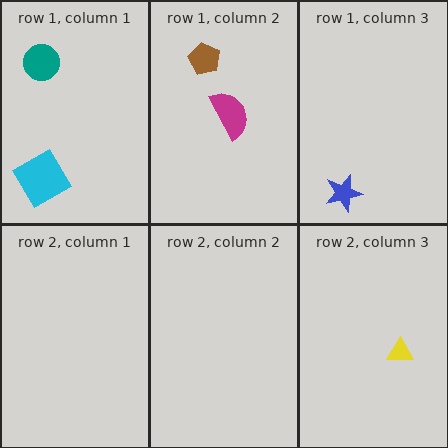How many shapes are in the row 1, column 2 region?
2.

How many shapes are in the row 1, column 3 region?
1.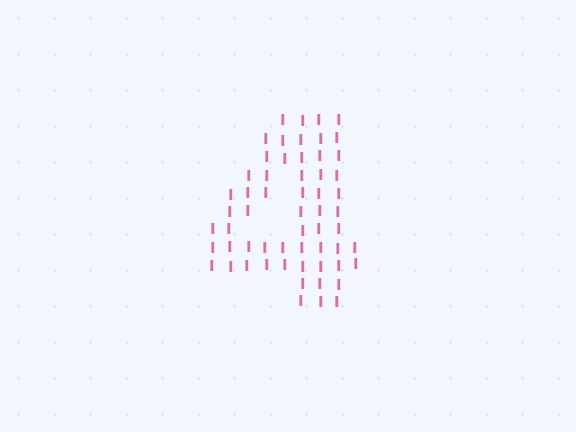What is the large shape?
The large shape is the digit 4.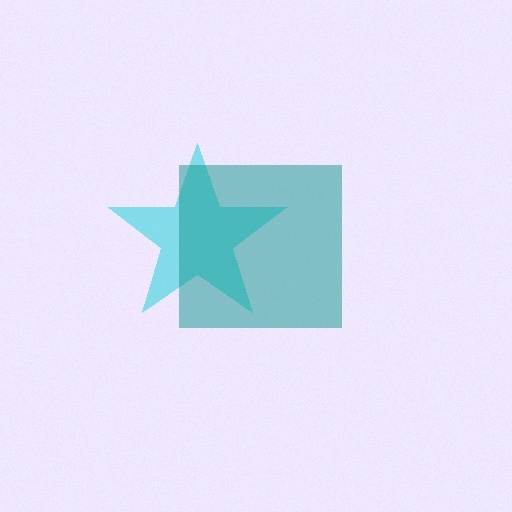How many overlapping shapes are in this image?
There are 2 overlapping shapes in the image.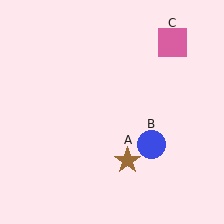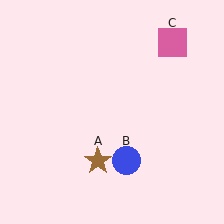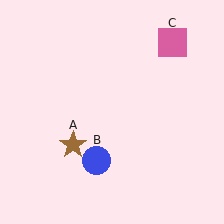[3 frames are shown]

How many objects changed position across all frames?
2 objects changed position: brown star (object A), blue circle (object B).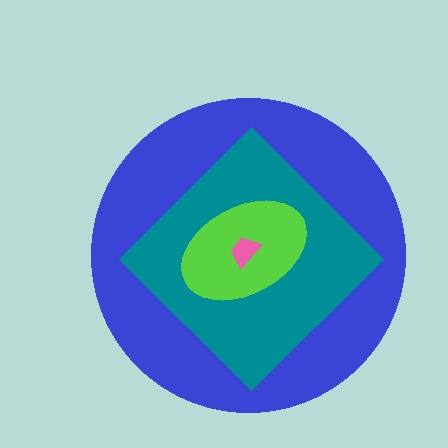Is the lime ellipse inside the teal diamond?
Yes.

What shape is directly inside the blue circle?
The teal diamond.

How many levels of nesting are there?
4.